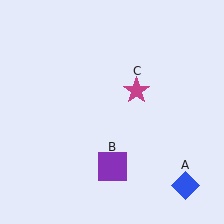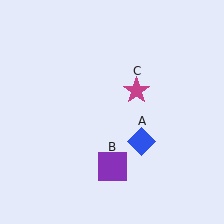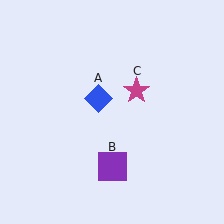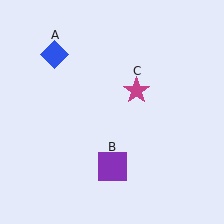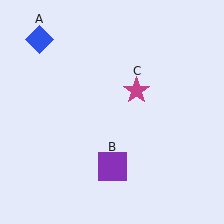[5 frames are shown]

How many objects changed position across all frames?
1 object changed position: blue diamond (object A).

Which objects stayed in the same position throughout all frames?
Purple square (object B) and magenta star (object C) remained stationary.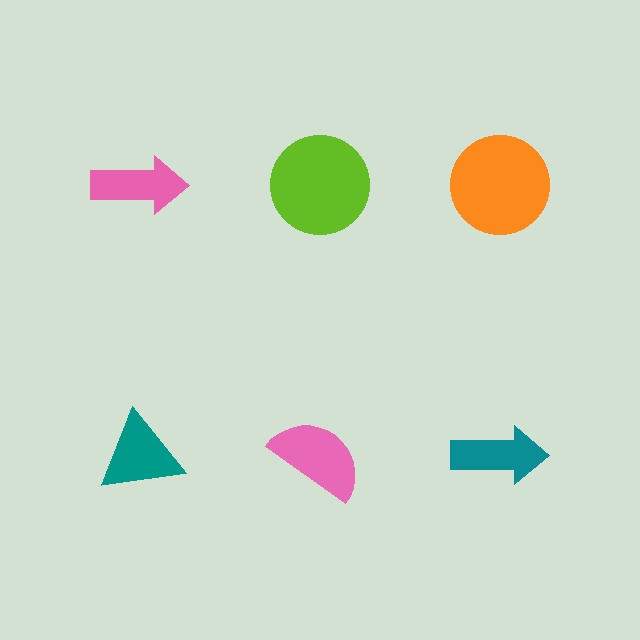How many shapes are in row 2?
3 shapes.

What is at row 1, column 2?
A lime circle.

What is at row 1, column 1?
A pink arrow.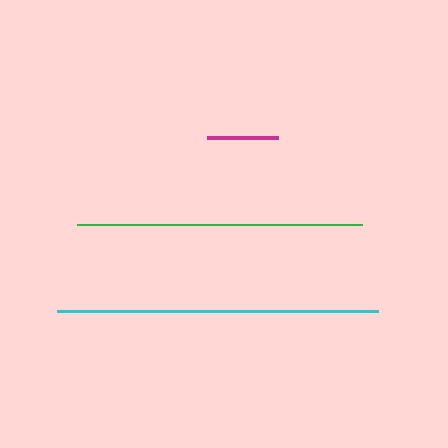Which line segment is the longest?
The cyan line is the longest at approximately 321 pixels.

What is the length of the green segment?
The green segment is approximately 285 pixels long.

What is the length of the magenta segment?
The magenta segment is approximately 71 pixels long.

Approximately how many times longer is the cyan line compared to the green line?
The cyan line is approximately 1.1 times the length of the green line.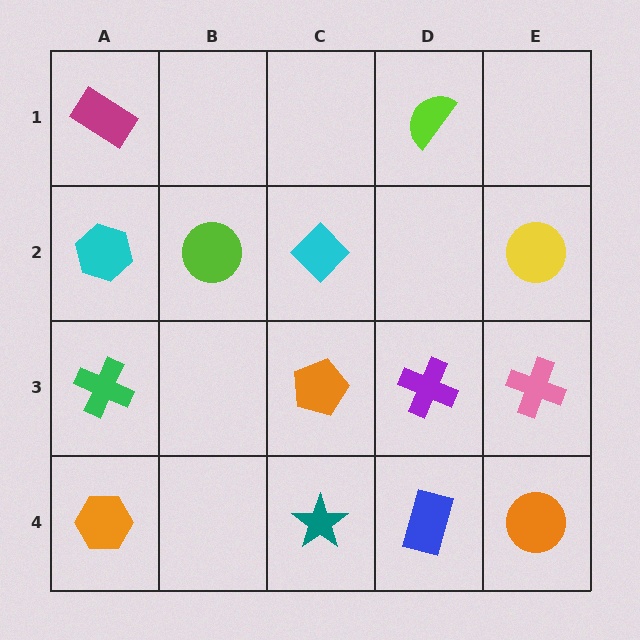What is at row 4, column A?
An orange hexagon.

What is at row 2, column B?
A lime circle.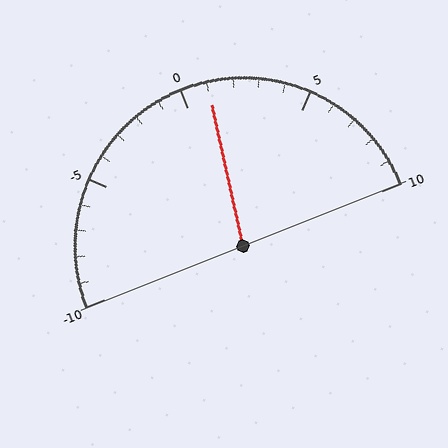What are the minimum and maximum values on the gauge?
The gauge ranges from -10 to 10.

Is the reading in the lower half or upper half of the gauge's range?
The reading is in the upper half of the range (-10 to 10).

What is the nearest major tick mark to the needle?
The nearest major tick mark is 0.